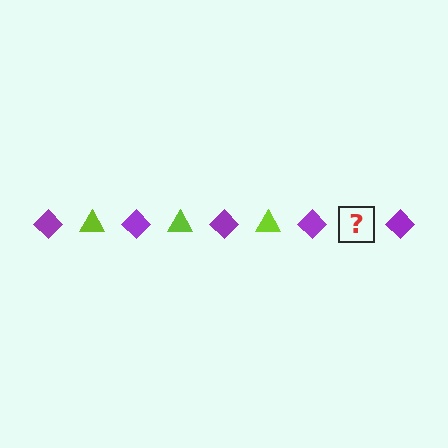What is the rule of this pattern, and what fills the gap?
The rule is that the pattern alternates between purple diamond and lime triangle. The gap should be filled with a lime triangle.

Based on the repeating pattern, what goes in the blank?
The blank should be a lime triangle.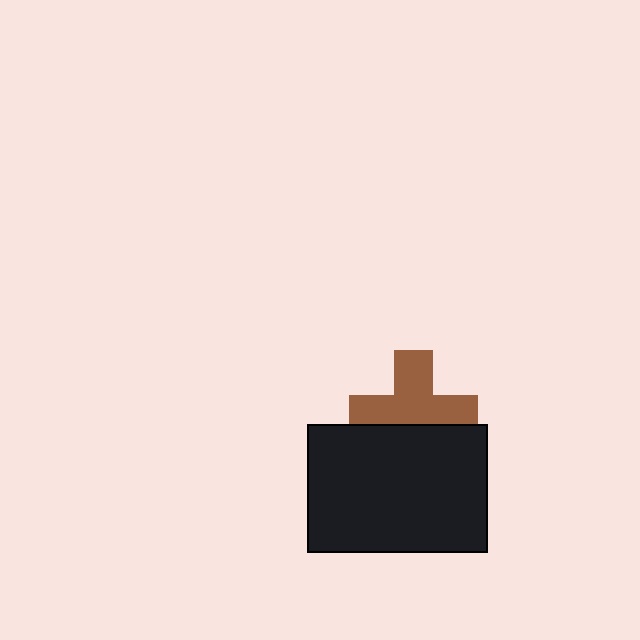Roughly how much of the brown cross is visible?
About half of it is visible (roughly 63%).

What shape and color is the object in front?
The object in front is a black rectangle.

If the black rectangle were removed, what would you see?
You would see the complete brown cross.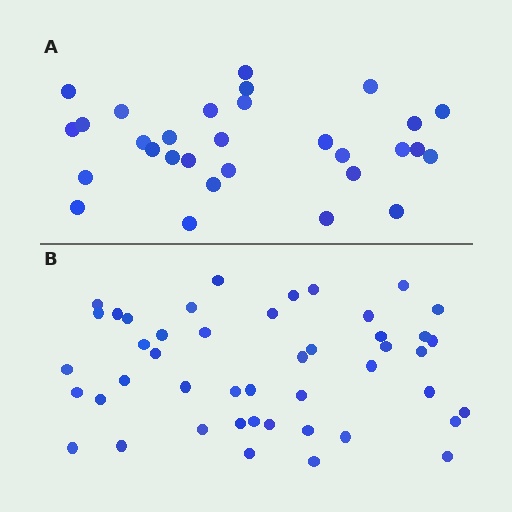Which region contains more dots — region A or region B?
Region B (the bottom region) has more dots.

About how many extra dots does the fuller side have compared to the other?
Region B has approximately 15 more dots than region A.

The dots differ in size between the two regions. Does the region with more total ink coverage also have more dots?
No. Region A has more total ink coverage because its dots are larger, but region B actually contains more individual dots. Total area can be misleading — the number of items is what matters here.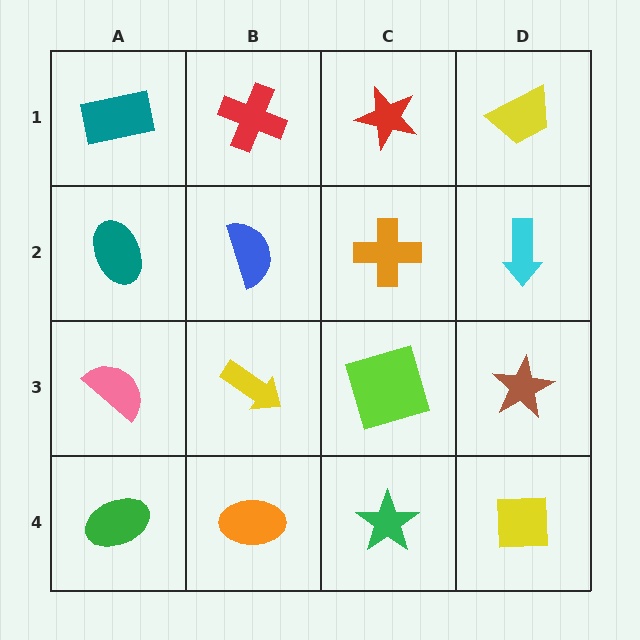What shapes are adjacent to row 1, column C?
An orange cross (row 2, column C), a red cross (row 1, column B), a yellow trapezoid (row 1, column D).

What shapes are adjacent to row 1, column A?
A teal ellipse (row 2, column A), a red cross (row 1, column B).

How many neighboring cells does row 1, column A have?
2.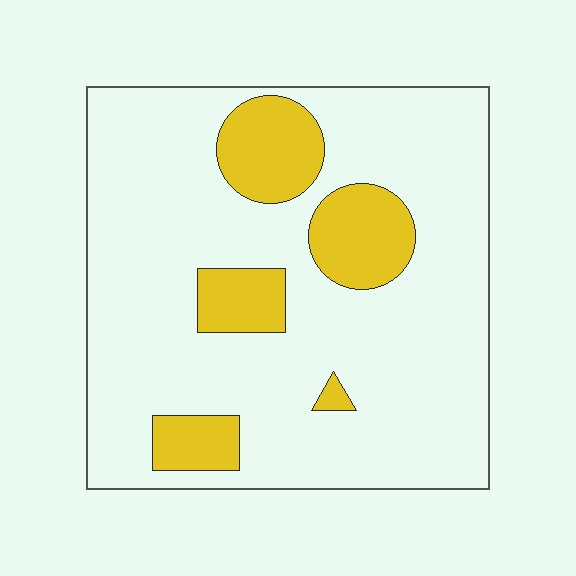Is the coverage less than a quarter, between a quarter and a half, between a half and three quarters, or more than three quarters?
Less than a quarter.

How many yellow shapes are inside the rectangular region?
5.